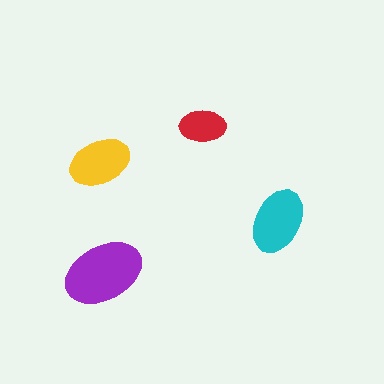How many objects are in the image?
There are 4 objects in the image.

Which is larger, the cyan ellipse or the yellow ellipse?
The cyan one.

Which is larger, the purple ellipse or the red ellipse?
The purple one.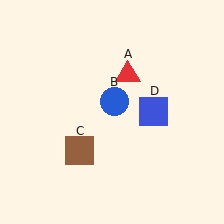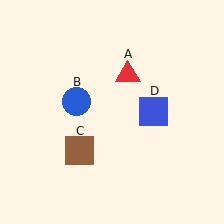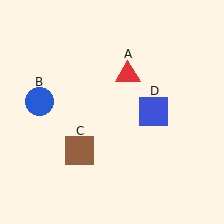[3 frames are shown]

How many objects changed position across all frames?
1 object changed position: blue circle (object B).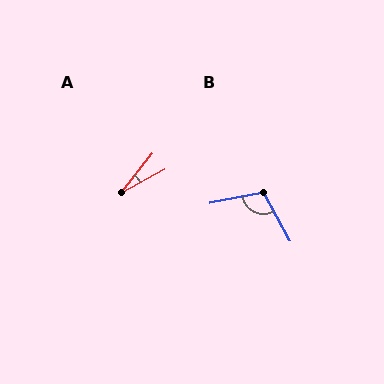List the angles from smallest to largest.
A (23°), B (108°).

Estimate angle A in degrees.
Approximately 23 degrees.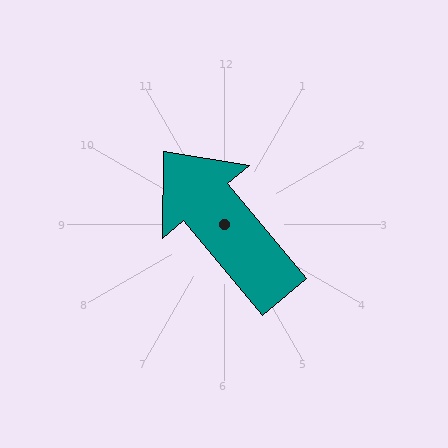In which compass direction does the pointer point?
Northwest.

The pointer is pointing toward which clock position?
Roughly 11 o'clock.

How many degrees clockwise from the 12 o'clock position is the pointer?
Approximately 320 degrees.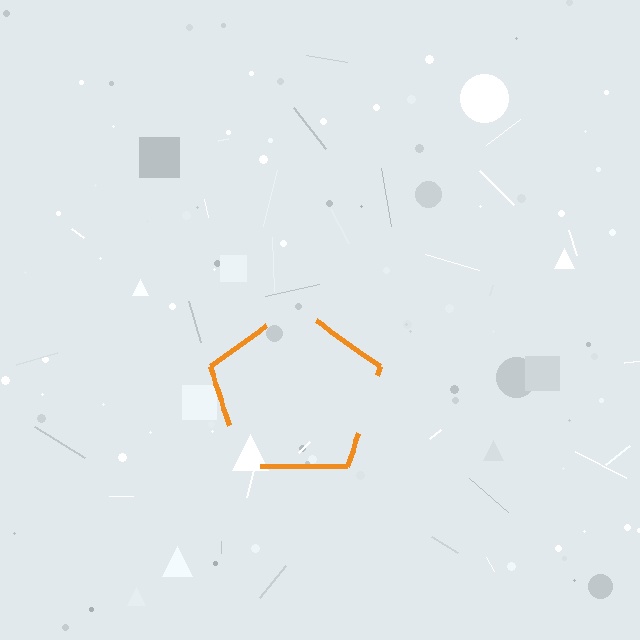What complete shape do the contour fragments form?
The contour fragments form a pentagon.